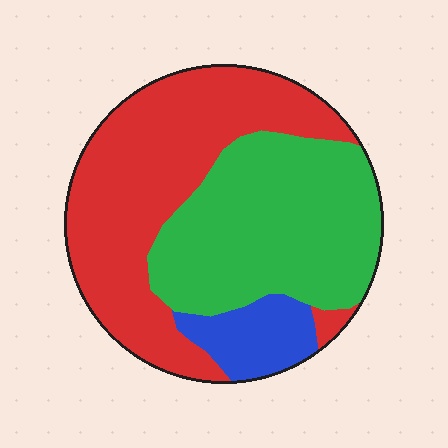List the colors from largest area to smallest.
From largest to smallest: red, green, blue.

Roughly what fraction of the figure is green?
Green covers about 40% of the figure.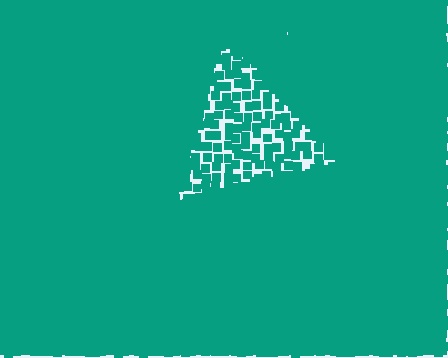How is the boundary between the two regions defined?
The boundary is defined by a change in element density (approximately 2.7x ratio). All elements are the same color, size, and shape.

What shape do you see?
I see a triangle.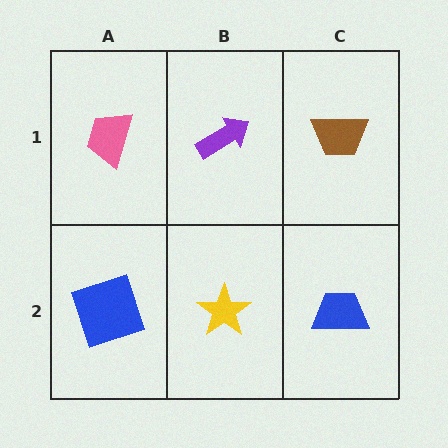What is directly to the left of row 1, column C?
A purple arrow.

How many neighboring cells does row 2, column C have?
2.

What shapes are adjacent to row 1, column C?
A blue trapezoid (row 2, column C), a purple arrow (row 1, column B).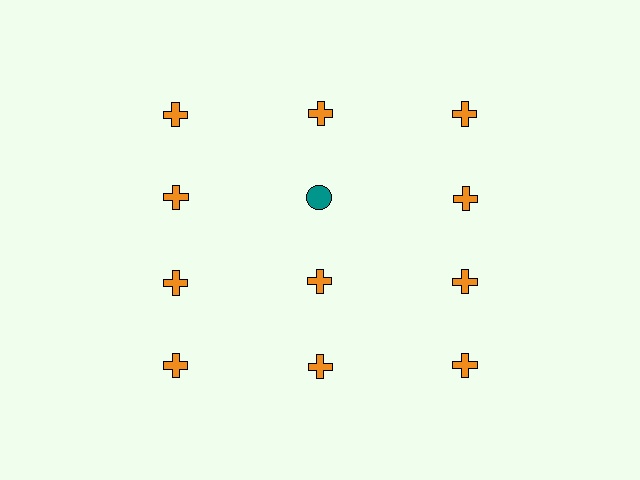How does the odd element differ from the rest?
It differs in both color (teal instead of orange) and shape (circle instead of cross).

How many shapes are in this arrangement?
There are 12 shapes arranged in a grid pattern.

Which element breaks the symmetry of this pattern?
The teal circle in the second row, second from left column breaks the symmetry. All other shapes are orange crosses.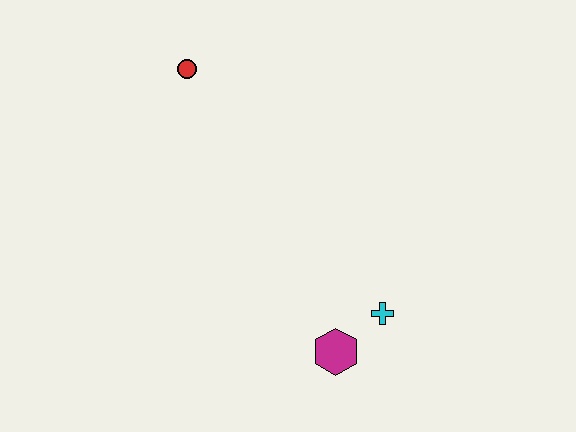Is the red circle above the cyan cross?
Yes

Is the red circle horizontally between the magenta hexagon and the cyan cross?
No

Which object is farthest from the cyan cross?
The red circle is farthest from the cyan cross.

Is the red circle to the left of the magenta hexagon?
Yes